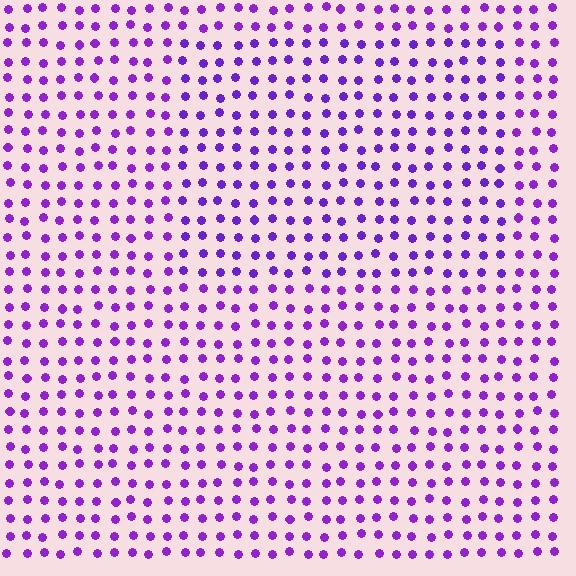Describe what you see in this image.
The image is filled with small purple elements in a uniform arrangement. A rectangle-shaped region is visible where the elements are tinted to a slightly different hue, forming a subtle color boundary.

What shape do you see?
I see a rectangle.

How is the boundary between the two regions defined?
The boundary is defined purely by a slight shift in hue (about 14 degrees). Spacing, size, and orientation are identical on both sides.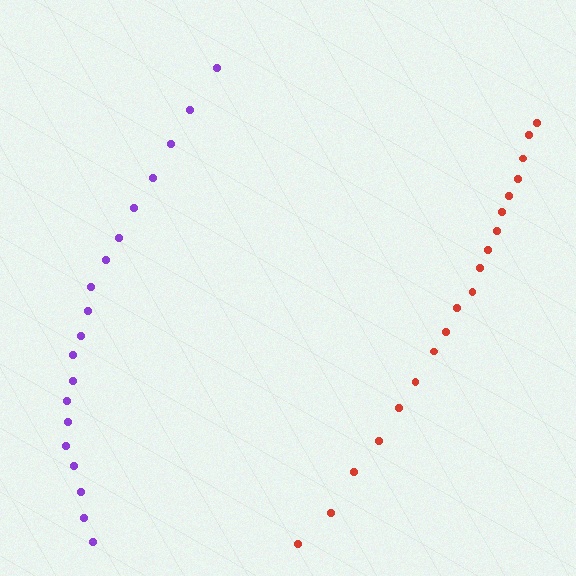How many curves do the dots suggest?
There are 2 distinct paths.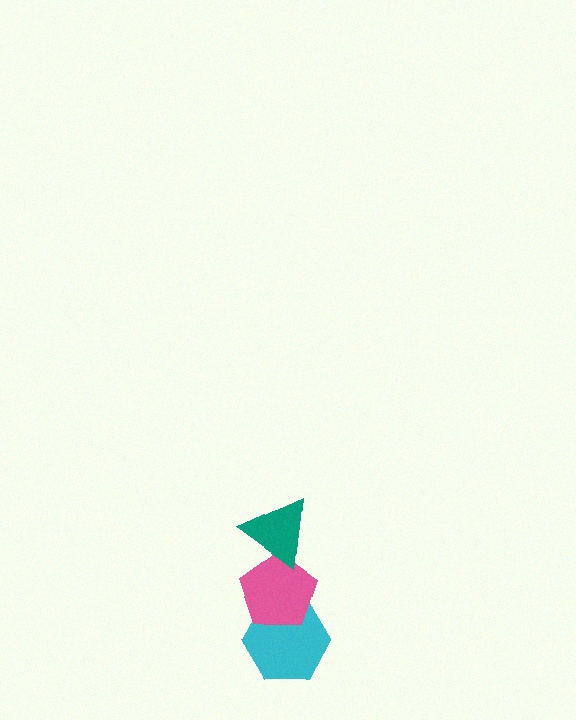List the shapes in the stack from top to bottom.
From top to bottom: the teal triangle, the pink pentagon, the cyan hexagon.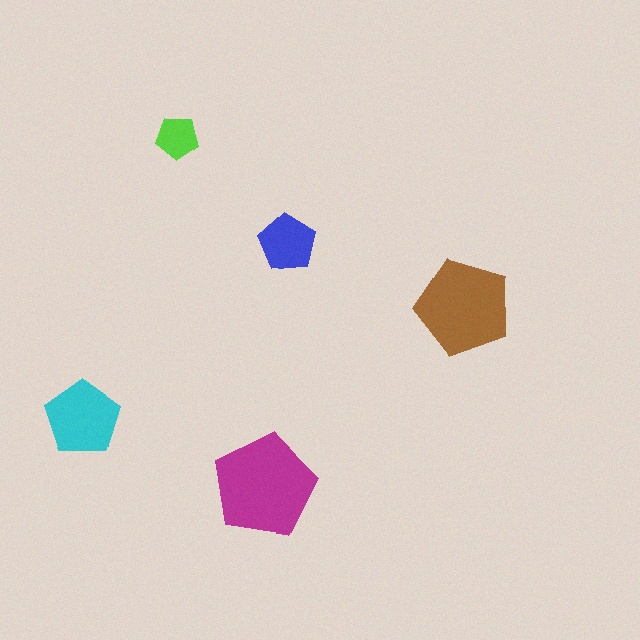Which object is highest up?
The lime pentagon is topmost.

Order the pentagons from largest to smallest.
the magenta one, the brown one, the cyan one, the blue one, the lime one.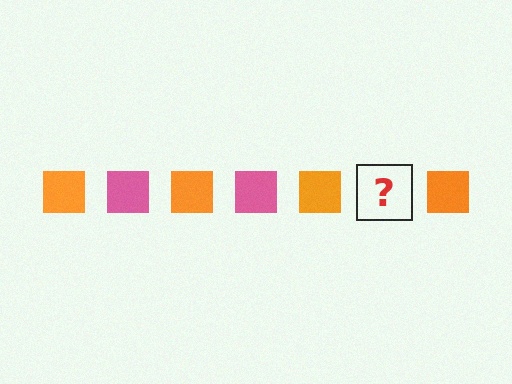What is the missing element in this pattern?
The missing element is a pink square.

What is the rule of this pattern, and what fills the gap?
The rule is that the pattern cycles through orange, pink squares. The gap should be filled with a pink square.